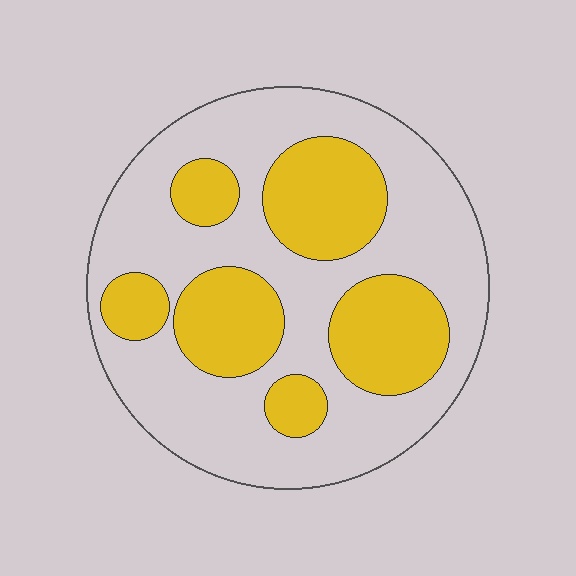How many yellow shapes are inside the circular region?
6.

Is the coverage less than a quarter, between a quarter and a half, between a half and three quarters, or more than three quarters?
Between a quarter and a half.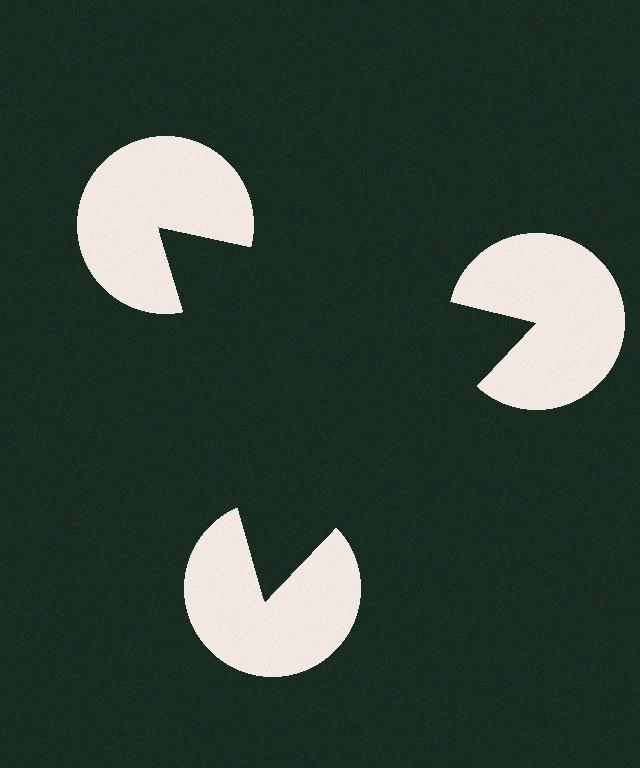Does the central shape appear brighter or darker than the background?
It typically appears slightly darker than the background, even though no actual brightness change is drawn.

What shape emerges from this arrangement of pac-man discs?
An illusory triangle — its edges are inferred from the aligned wedge cuts in the pac-man discs, not physically drawn.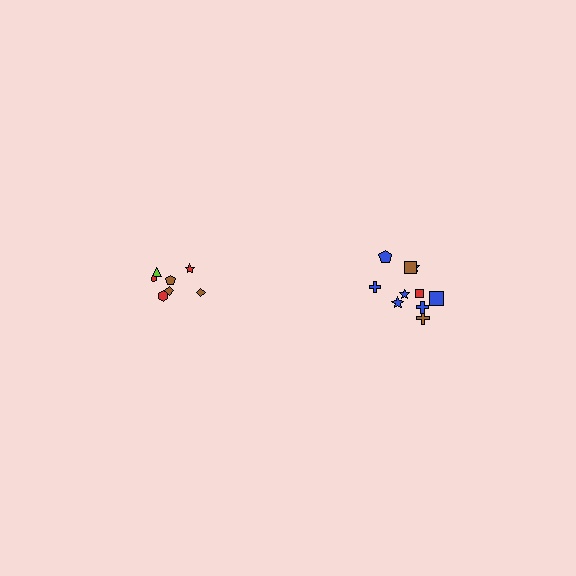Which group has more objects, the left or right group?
The right group.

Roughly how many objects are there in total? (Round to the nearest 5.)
Roughly 15 objects in total.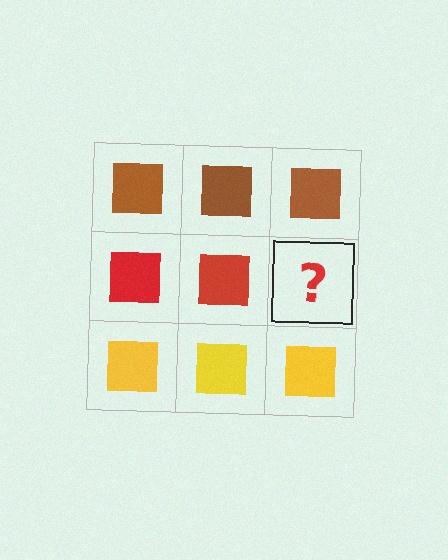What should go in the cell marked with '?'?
The missing cell should contain a red square.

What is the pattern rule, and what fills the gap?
The rule is that each row has a consistent color. The gap should be filled with a red square.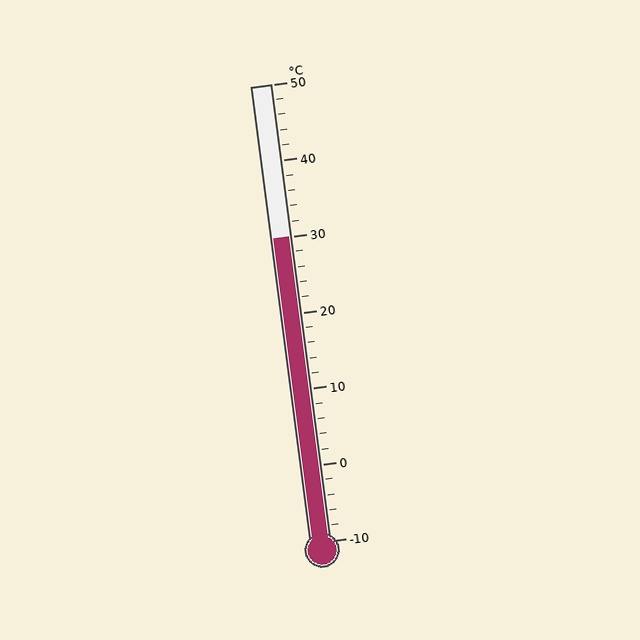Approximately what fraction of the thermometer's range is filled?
The thermometer is filled to approximately 65% of its range.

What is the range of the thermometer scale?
The thermometer scale ranges from -10°C to 50°C.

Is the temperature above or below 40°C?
The temperature is below 40°C.